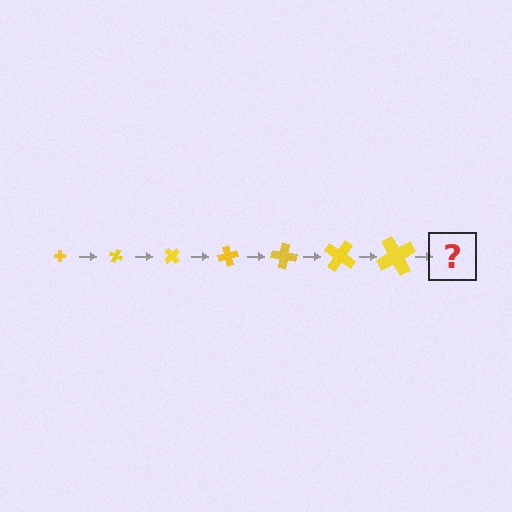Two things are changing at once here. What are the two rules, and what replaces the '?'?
The two rules are that the cross grows larger each step and it rotates 25 degrees each step. The '?' should be a cross, larger than the previous one and rotated 175 degrees from the start.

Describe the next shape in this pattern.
It should be a cross, larger than the previous one and rotated 175 degrees from the start.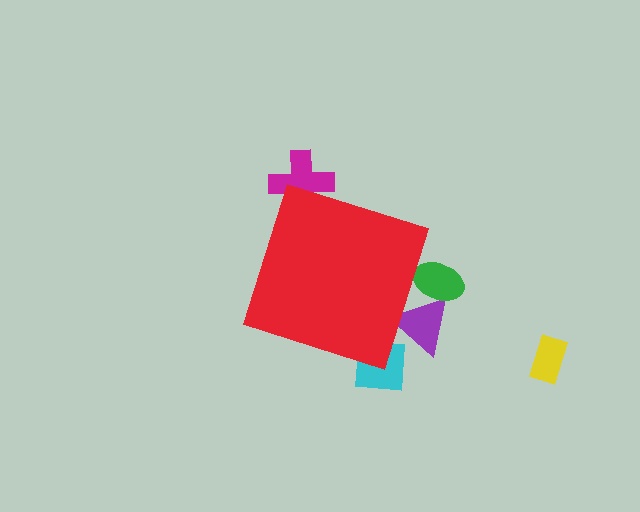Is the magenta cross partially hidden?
Yes, the magenta cross is partially hidden behind the red diamond.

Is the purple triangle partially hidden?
Yes, the purple triangle is partially hidden behind the red diamond.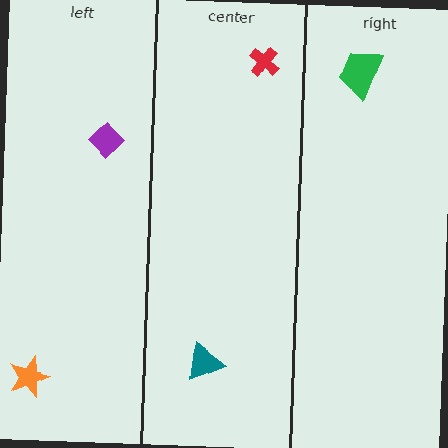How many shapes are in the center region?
2.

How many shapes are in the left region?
2.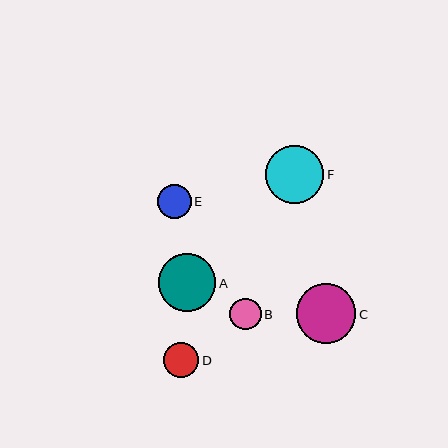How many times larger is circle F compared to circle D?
Circle F is approximately 1.6 times the size of circle D.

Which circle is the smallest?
Circle B is the smallest with a size of approximately 32 pixels.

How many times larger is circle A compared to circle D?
Circle A is approximately 1.6 times the size of circle D.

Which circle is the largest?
Circle C is the largest with a size of approximately 60 pixels.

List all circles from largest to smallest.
From largest to smallest: C, F, A, D, E, B.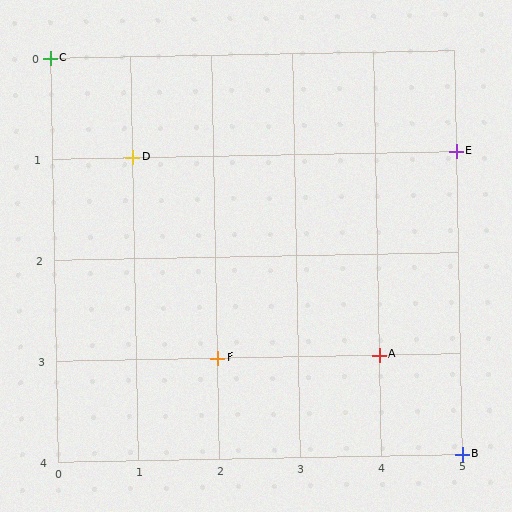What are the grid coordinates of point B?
Point B is at grid coordinates (5, 4).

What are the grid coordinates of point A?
Point A is at grid coordinates (4, 3).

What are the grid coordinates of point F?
Point F is at grid coordinates (2, 3).